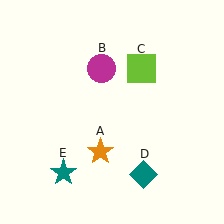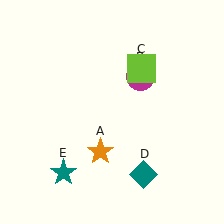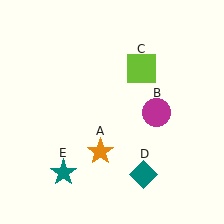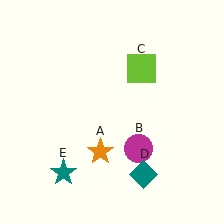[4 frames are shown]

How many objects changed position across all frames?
1 object changed position: magenta circle (object B).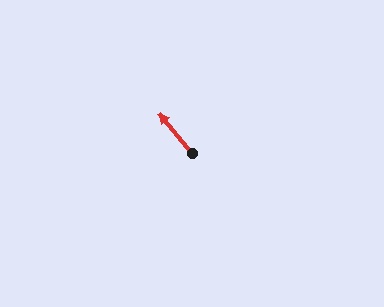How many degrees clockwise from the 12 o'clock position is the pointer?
Approximately 321 degrees.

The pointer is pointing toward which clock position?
Roughly 11 o'clock.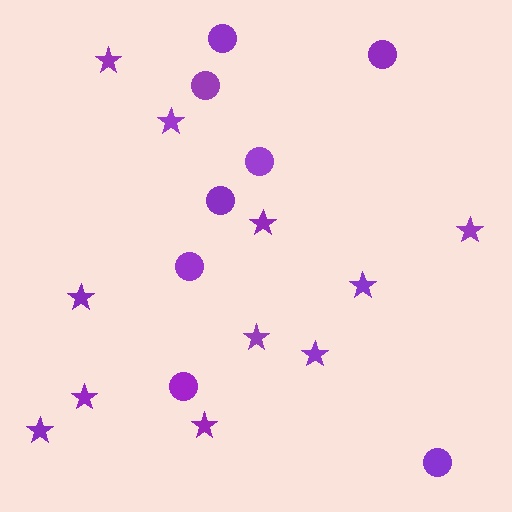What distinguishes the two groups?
There are 2 groups: one group of circles (8) and one group of stars (11).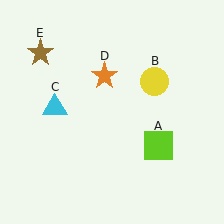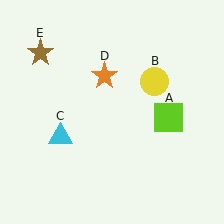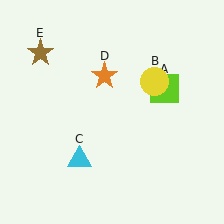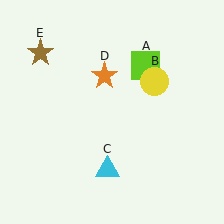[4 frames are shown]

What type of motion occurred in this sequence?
The lime square (object A), cyan triangle (object C) rotated counterclockwise around the center of the scene.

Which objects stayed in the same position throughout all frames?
Yellow circle (object B) and orange star (object D) and brown star (object E) remained stationary.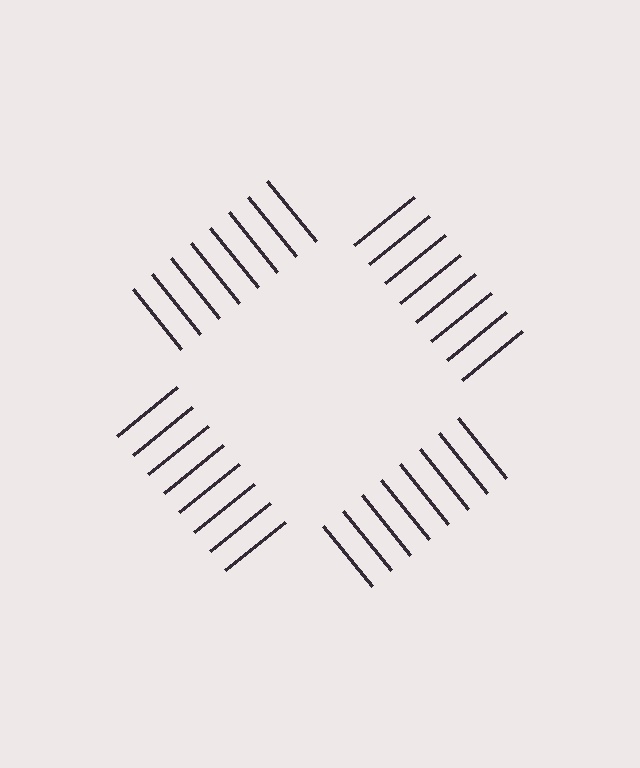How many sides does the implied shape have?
4 sides — the line-ends trace a square.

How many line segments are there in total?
32 — 8 along each of the 4 edges.